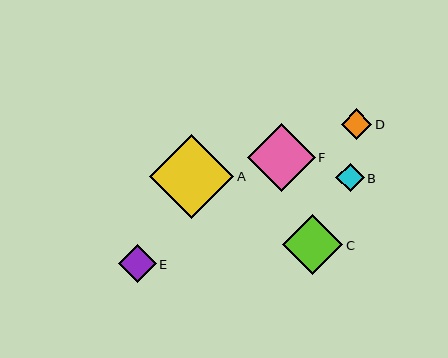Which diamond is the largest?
Diamond A is the largest with a size of approximately 84 pixels.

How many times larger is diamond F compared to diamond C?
Diamond F is approximately 1.1 times the size of diamond C.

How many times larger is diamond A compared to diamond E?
Diamond A is approximately 2.2 times the size of diamond E.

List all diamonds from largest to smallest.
From largest to smallest: A, F, C, E, D, B.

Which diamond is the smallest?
Diamond B is the smallest with a size of approximately 28 pixels.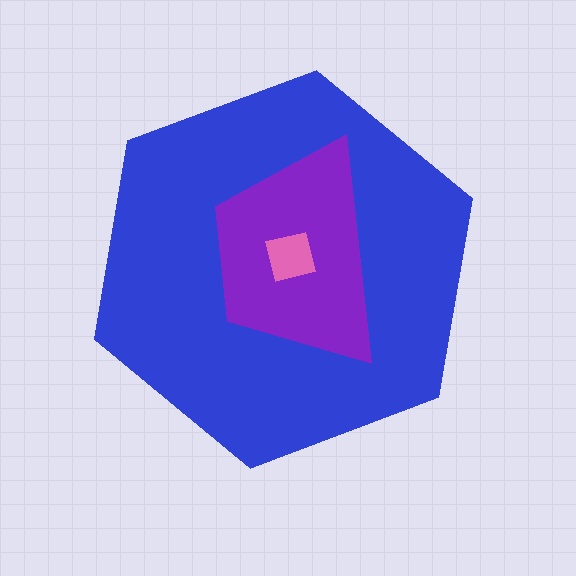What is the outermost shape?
The blue hexagon.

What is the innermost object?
The pink square.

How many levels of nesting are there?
3.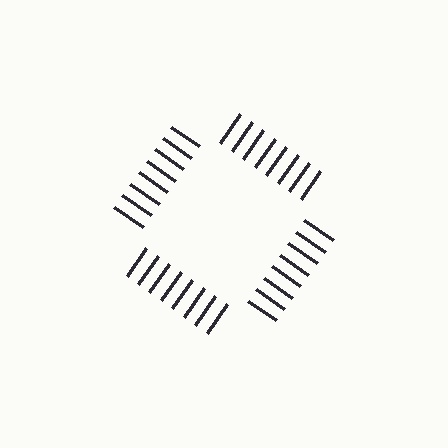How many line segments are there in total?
32 — 8 along each of the 4 edges.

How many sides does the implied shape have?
4 sides — the line-ends trace a square.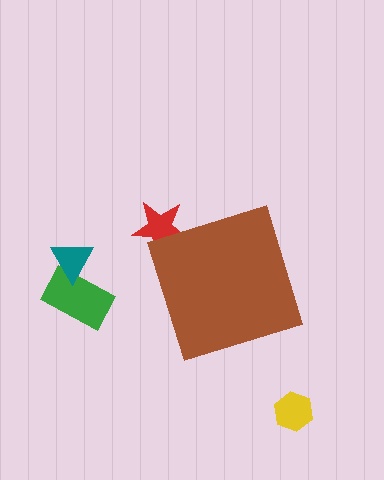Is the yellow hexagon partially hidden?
No, the yellow hexagon is fully visible.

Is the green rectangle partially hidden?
No, the green rectangle is fully visible.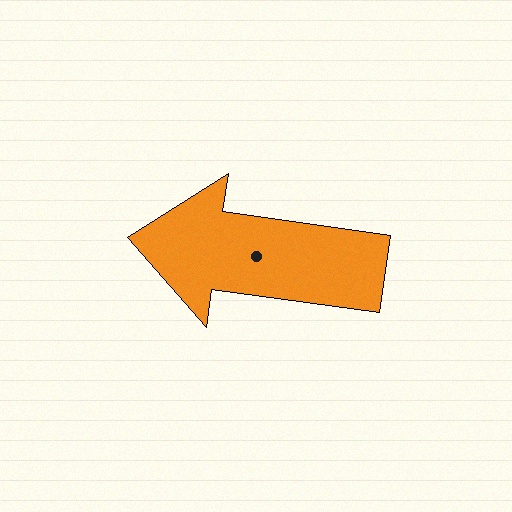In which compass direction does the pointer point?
West.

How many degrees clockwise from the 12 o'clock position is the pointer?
Approximately 278 degrees.